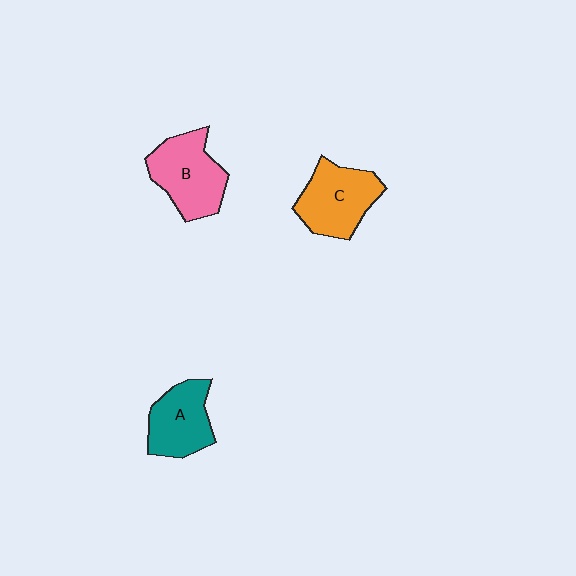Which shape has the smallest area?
Shape A (teal).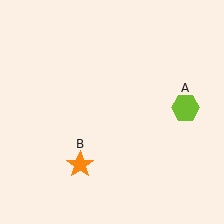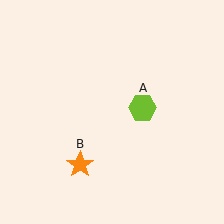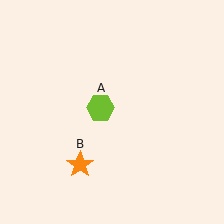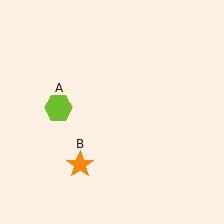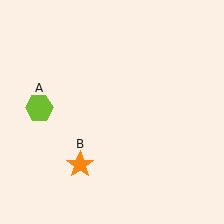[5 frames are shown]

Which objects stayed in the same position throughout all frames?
Orange star (object B) remained stationary.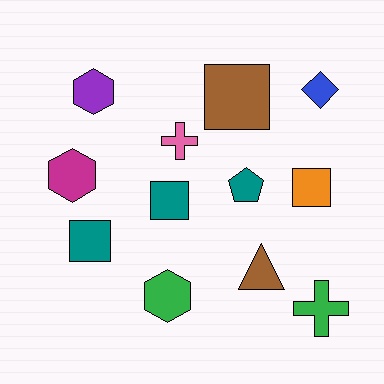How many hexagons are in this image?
There are 3 hexagons.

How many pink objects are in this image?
There is 1 pink object.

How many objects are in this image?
There are 12 objects.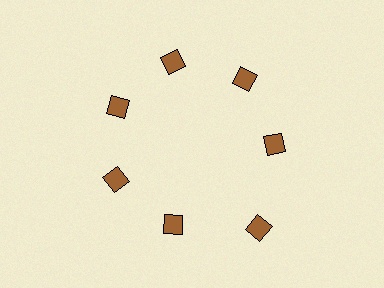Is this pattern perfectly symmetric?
No. The 7 brown diamonds are arranged in a ring, but one element near the 5 o'clock position is pushed outward from the center, breaking the 7-fold rotational symmetry.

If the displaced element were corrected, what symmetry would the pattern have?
It would have 7-fold rotational symmetry — the pattern would map onto itself every 51 degrees.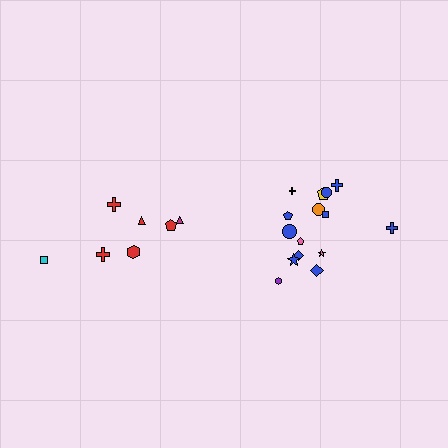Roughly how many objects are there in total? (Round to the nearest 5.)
Roughly 20 objects in total.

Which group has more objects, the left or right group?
The right group.